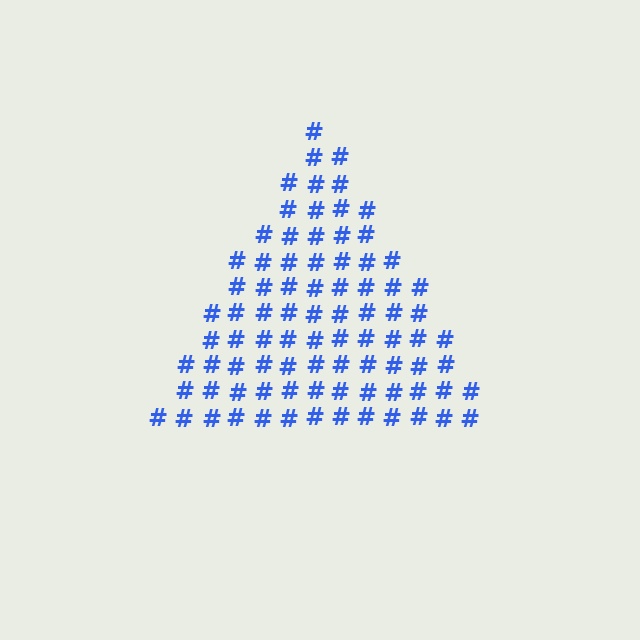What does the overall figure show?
The overall figure shows a triangle.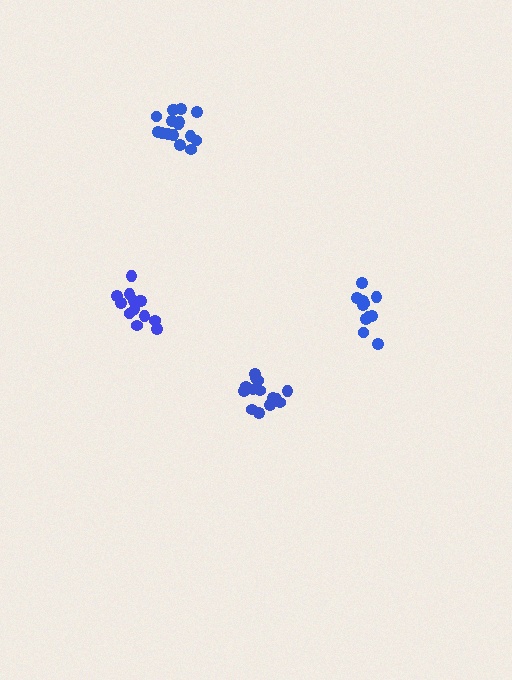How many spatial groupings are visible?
There are 4 spatial groupings.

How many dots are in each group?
Group 1: 14 dots, Group 2: 14 dots, Group 3: 16 dots, Group 4: 11 dots (55 total).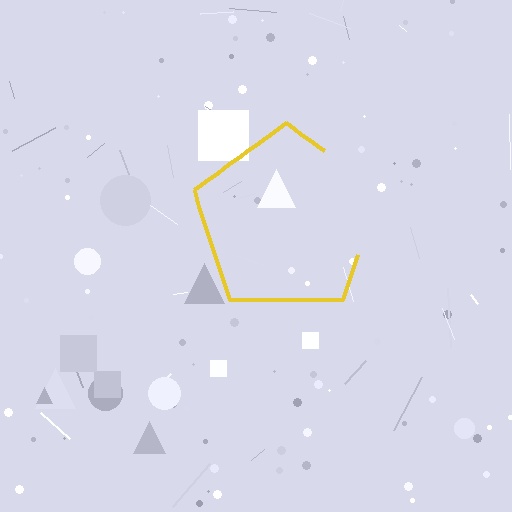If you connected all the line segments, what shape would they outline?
They would outline a pentagon.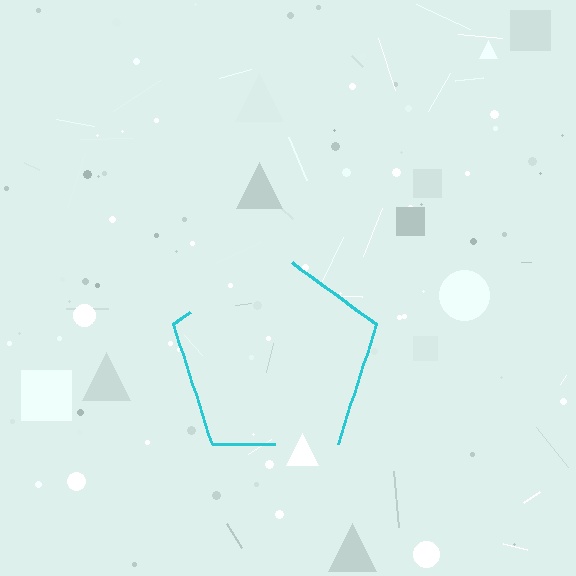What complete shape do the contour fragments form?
The contour fragments form a pentagon.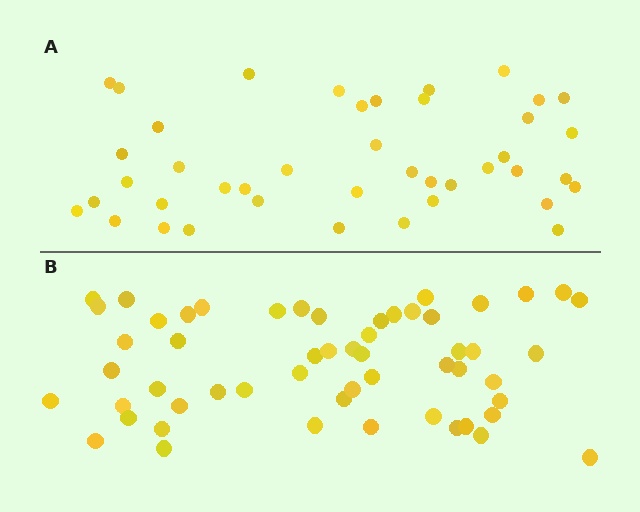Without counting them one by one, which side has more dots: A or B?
Region B (the bottom region) has more dots.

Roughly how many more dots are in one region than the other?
Region B has approximately 15 more dots than region A.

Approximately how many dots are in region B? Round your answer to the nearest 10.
About 60 dots. (The exact count is 55, which rounds to 60.)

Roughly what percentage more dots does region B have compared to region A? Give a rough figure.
About 30% more.